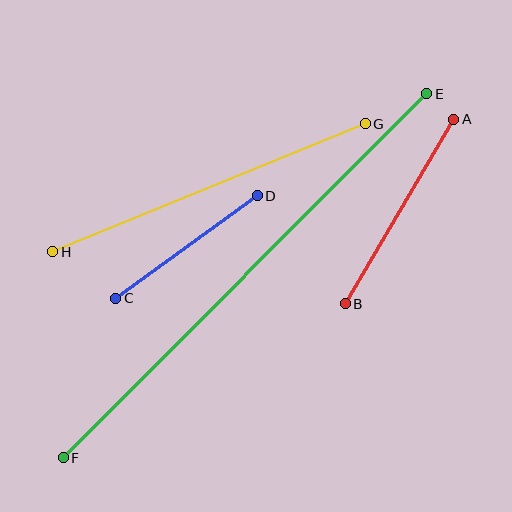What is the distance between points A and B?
The distance is approximately 214 pixels.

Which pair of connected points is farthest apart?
Points E and F are farthest apart.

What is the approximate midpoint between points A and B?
The midpoint is at approximately (400, 212) pixels.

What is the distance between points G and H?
The distance is approximately 338 pixels.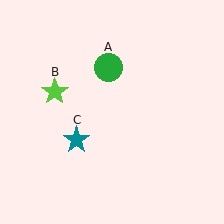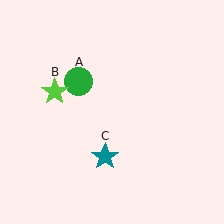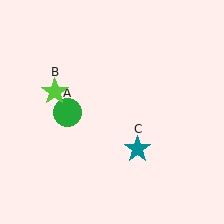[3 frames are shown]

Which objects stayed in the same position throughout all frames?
Lime star (object B) remained stationary.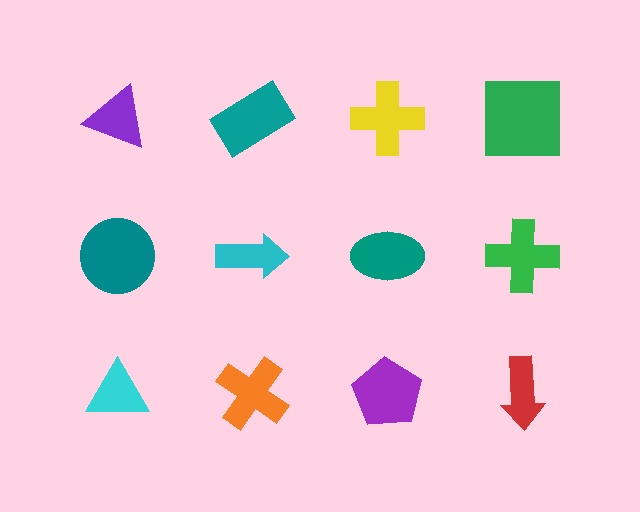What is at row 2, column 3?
A teal ellipse.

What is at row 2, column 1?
A teal circle.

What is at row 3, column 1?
A cyan triangle.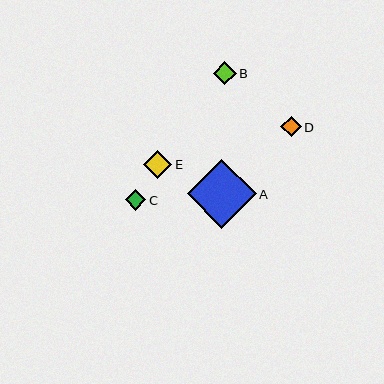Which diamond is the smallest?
Diamond D is the smallest with a size of approximately 21 pixels.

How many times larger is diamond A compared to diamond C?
Diamond A is approximately 3.3 times the size of diamond C.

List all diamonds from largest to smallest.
From largest to smallest: A, E, B, C, D.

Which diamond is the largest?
Diamond A is the largest with a size of approximately 69 pixels.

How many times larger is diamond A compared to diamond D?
Diamond A is approximately 3.4 times the size of diamond D.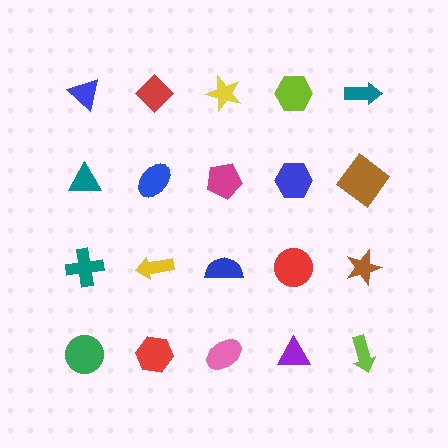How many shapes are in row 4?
5 shapes.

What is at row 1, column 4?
A lime hexagon.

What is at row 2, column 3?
A magenta pentagon.